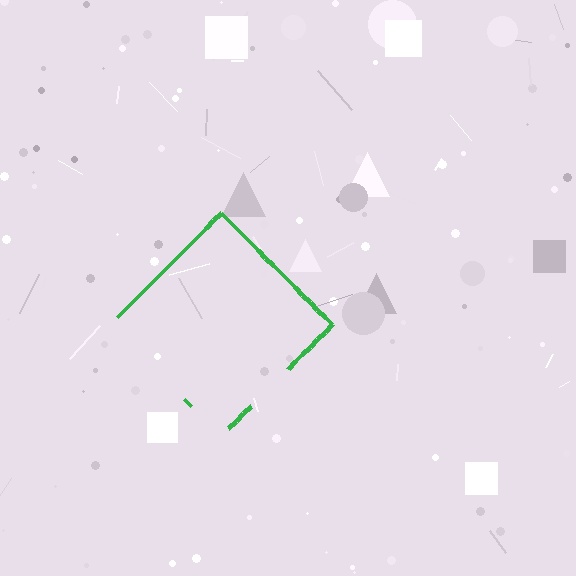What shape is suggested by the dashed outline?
The dashed outline suggests a diamond.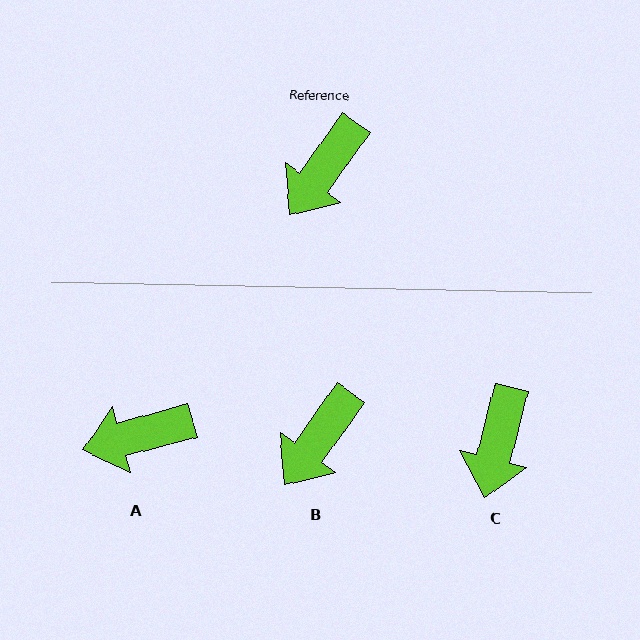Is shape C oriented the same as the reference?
No, it is off by about 21 degrees.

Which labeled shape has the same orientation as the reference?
B.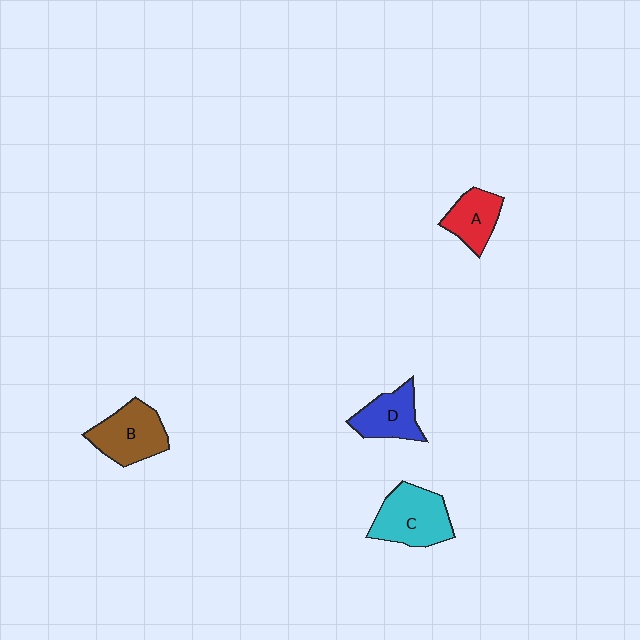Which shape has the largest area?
Shape C (cyan).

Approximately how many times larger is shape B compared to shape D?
Approximately 1.3 times.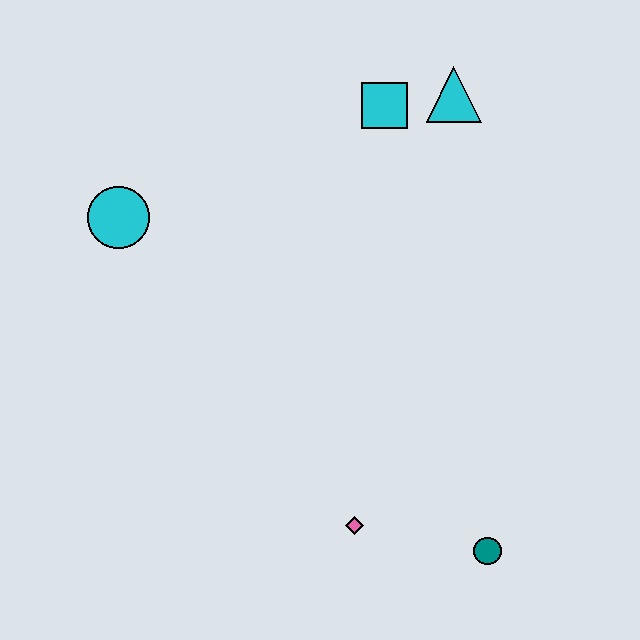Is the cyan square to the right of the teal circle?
No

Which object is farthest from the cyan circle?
The teal circle is farthest from the cyan circle.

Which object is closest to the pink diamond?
The teal circle is closest to the pink diamond.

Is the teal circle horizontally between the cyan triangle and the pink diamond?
No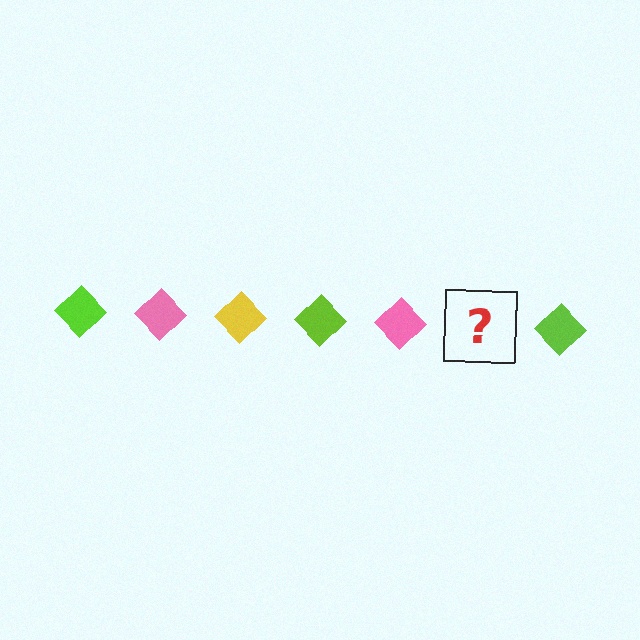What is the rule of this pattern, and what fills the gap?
The rule is that the pattern cycles through lime, pink, yellow diamonds. The gap should be filled with a yellow diamond.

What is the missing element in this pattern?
The missing element is a yellow diamond.